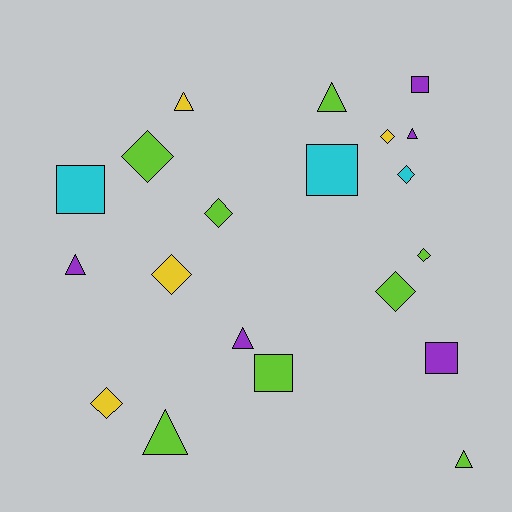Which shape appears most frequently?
Diamond, with 8 objects.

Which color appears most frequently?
Lime, with 8 objects.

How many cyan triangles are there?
There are no cyan triangles.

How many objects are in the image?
There are 20 objects.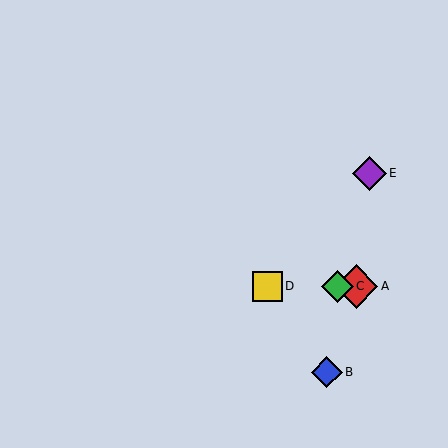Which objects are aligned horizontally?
Objects A, C, D are aligned horizontally.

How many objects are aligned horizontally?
3 objects (A, C, D) are aligned horizontally.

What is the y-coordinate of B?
Object B is at y≈372.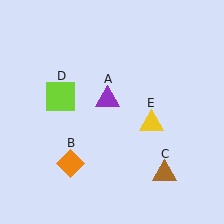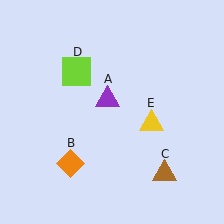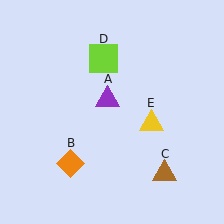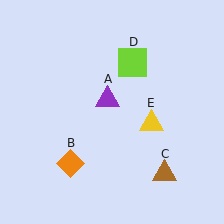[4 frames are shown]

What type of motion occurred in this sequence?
The lime square (object D) rotated clockwise around the center of the scene.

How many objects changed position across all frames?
1 object changed position: lime square (object D).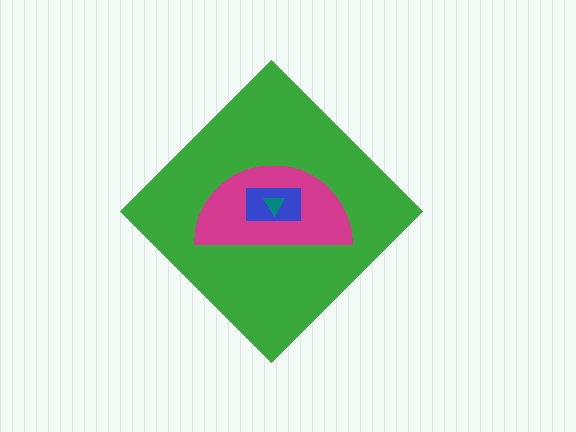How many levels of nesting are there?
4.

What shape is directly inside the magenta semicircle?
The blue rectangle.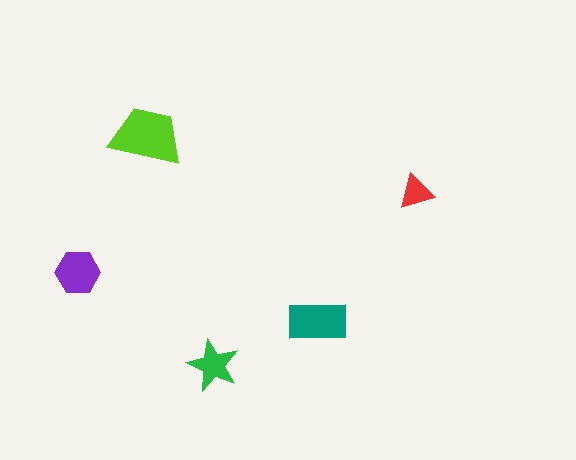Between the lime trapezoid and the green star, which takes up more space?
The lime trapezoid.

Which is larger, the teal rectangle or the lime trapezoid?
The lime trapezoid.